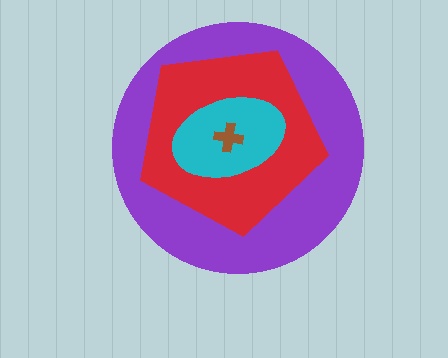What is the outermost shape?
The purple circle.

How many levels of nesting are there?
4.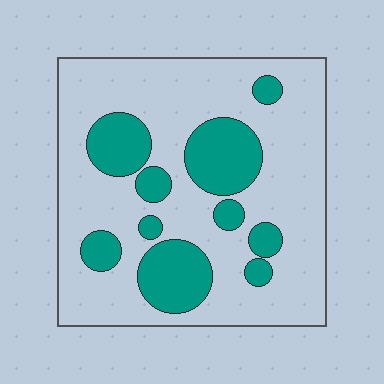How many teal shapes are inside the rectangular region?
10.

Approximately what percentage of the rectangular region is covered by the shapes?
Approximately 25%.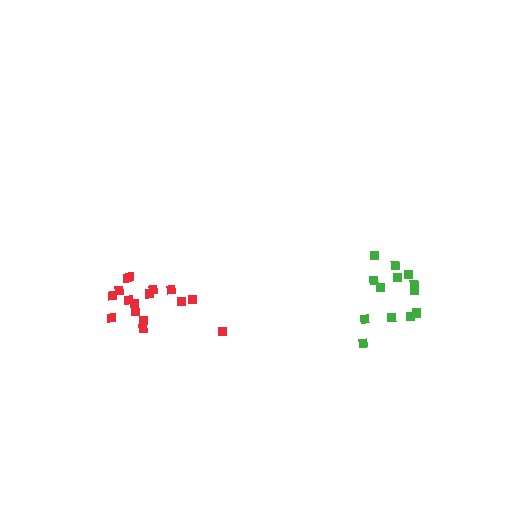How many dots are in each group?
Group 1: 16 dots, Group 2: 13 dots (29 total).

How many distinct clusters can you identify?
There are 2 distinct clusters.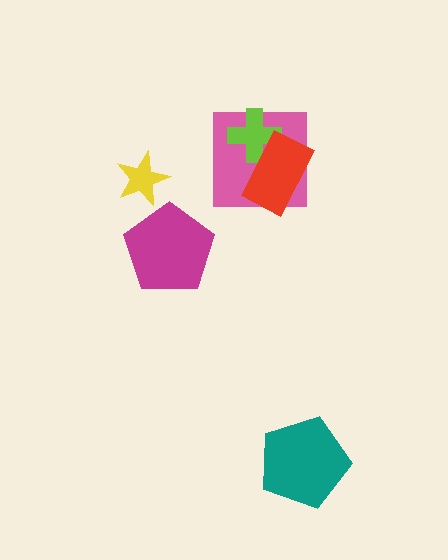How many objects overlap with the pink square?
2 objects overlap with the pink square.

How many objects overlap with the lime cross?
2 objects overlap with the lime cross.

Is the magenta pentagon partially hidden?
No, no other shape covers it.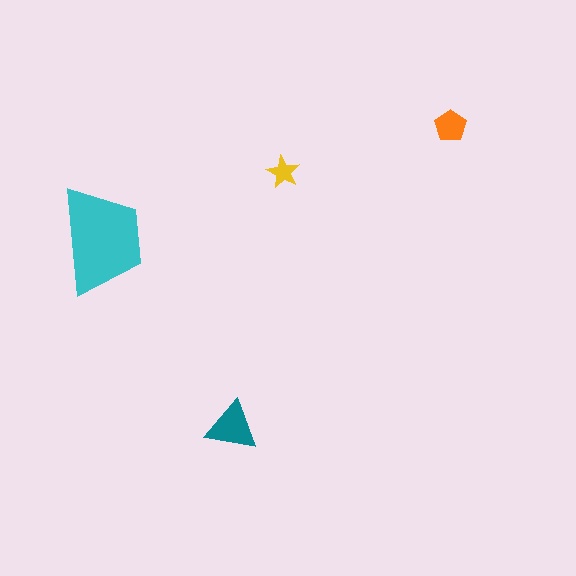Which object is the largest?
The cyan trapezoid.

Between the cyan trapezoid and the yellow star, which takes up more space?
The cyan trapezoid.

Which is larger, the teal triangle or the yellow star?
The teal triangle.